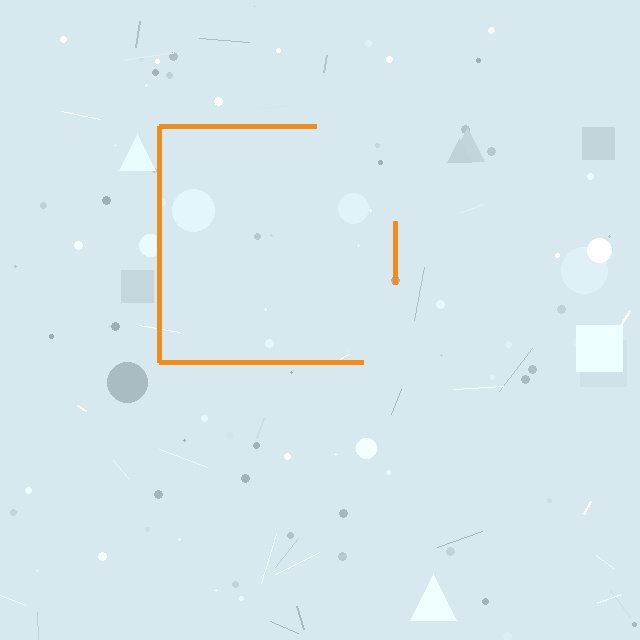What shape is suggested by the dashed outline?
The dashed outline suggests a square.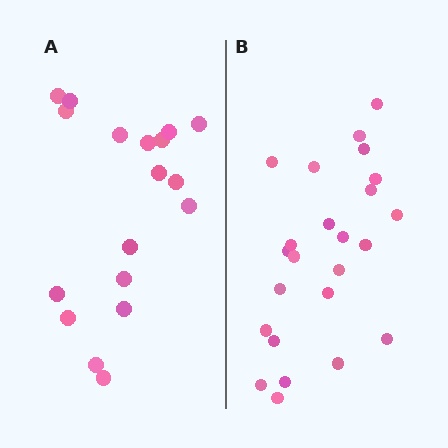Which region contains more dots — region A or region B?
Region B (the right region) has more dots.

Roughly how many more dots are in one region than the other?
Region B has about 6 more dots than region A.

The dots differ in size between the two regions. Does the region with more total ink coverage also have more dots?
No. Region A has more total ink coverage because its dots are larger, but region B actually contains more individual dots. Total area can be misleading — the number of items is what matters here.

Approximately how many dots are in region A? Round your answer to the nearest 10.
About 20 dots. (The exact count is 18, which rounds to 20.)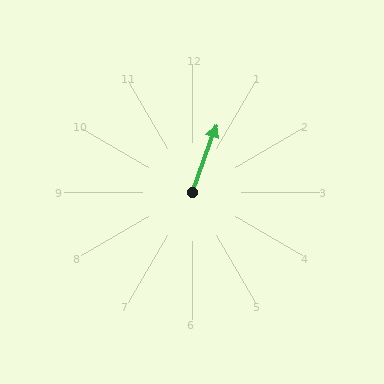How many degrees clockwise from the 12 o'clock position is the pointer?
Approximately 20 degrees.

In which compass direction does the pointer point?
North.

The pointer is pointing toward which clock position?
Roughly 1 o'clock.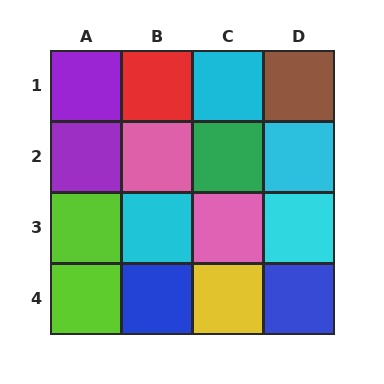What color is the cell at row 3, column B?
Cyan.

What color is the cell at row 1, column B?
Red.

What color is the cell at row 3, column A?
Lime.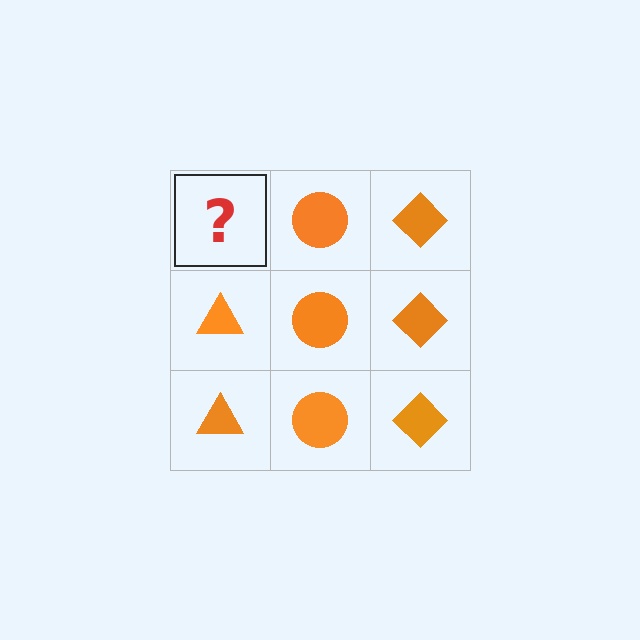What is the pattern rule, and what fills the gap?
The rule is that each column has a consistent shape. The gap should be filled with an orange triangle.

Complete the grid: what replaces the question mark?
The question mark should be replaced with an orange triangle.